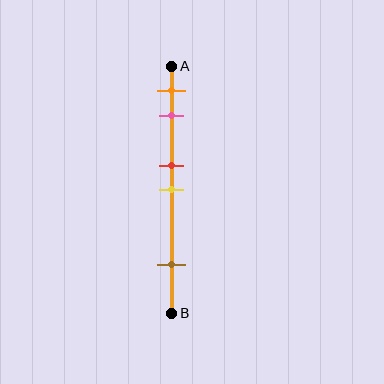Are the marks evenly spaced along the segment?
No, the marks are not evenly spaced.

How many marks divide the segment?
There are 5 marks dividing the segment.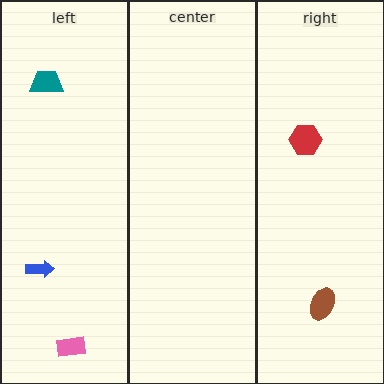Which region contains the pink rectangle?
The left region.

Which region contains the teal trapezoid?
The left region.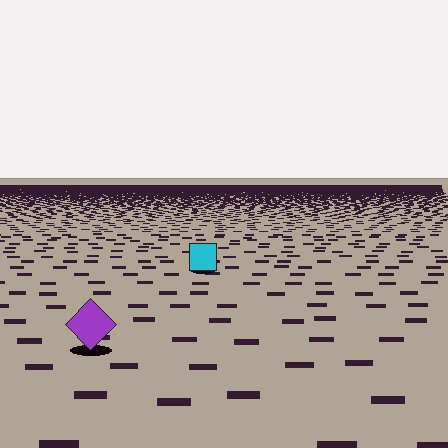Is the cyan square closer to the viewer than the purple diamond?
No. The purple diamond is closer — you can tell from the texture gradient: the ground texture is coarser near it.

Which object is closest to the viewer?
The purple diamond is closest. The texture marks near it are larger and more spread out.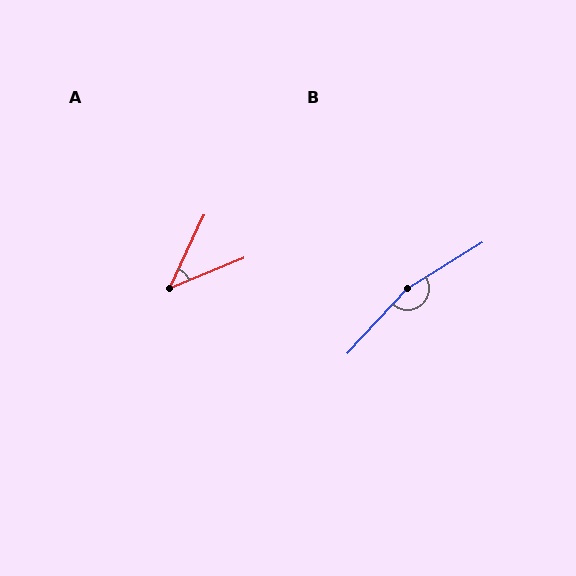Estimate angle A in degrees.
Approximately 43 degrees.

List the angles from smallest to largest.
A (43°), B (164°).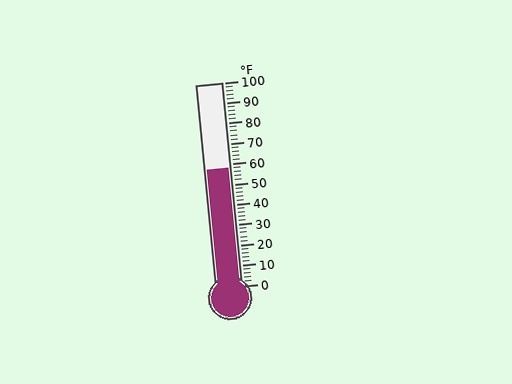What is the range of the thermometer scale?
The thermometer scale ranges from 0°F to 100°F.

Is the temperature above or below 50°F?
The temperature is above 50°F.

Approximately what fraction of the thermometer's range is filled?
The thermometer is filled to approximately 60% of its range.